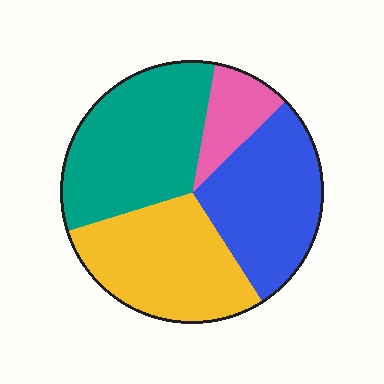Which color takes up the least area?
Pink, at roughly 10%.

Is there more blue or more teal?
Teal.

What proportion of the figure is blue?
Blue covers about 30% of the figure.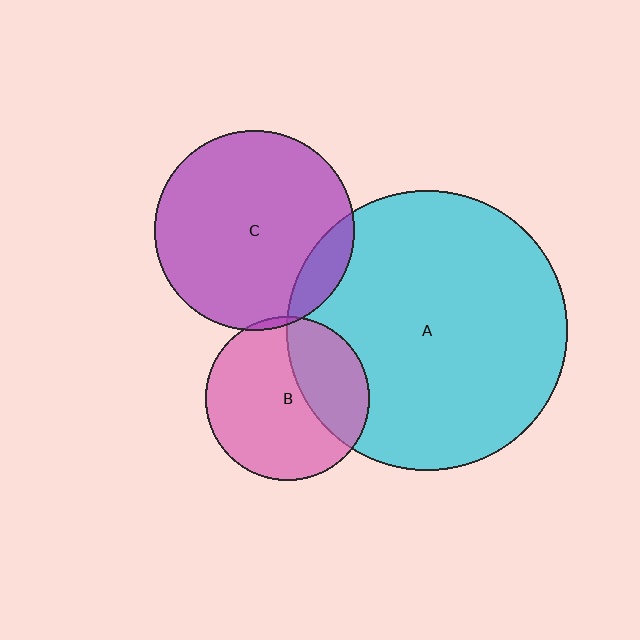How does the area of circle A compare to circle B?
Approximately 2.9 times.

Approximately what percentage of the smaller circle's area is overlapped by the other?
Approximately 10%.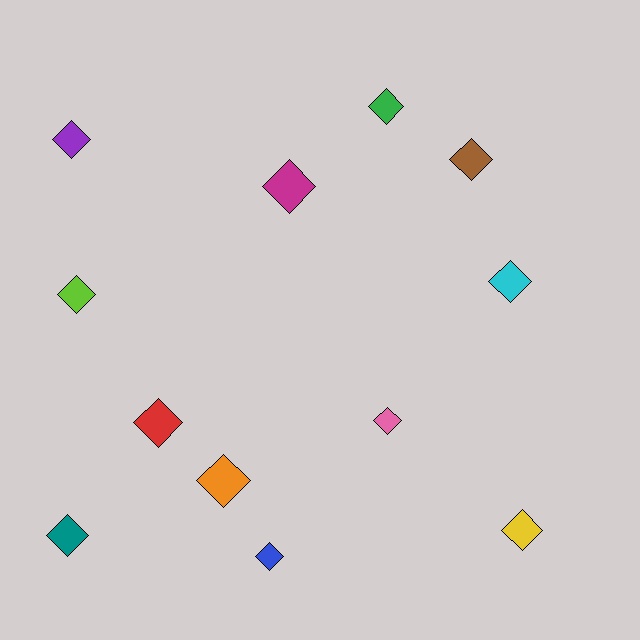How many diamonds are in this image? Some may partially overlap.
There are 12 diamonds.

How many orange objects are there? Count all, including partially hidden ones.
There is 1 orange object.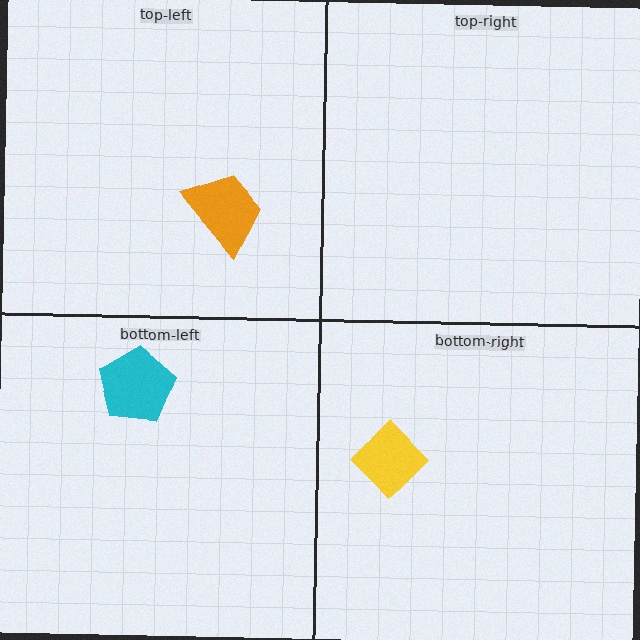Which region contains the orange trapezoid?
The top-left region.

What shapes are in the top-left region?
The orange trapezoid.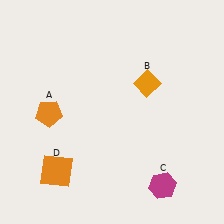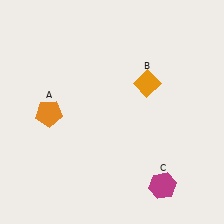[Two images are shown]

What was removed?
The orange square (D) was removed in Image 2.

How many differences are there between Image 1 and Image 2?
There is 1 difference between the two images.